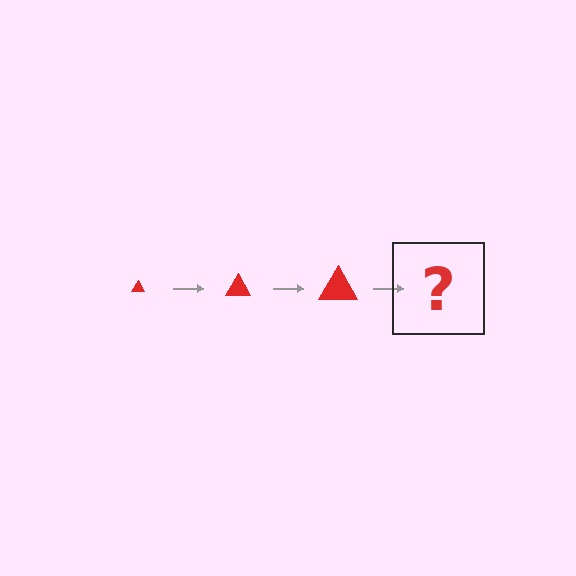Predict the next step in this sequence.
The next step is a red triangle, larger than the previous one.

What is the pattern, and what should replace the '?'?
The pattern is that the triangle gets progressively larger each step. The '?' should be a red triangle, larger than the previous one.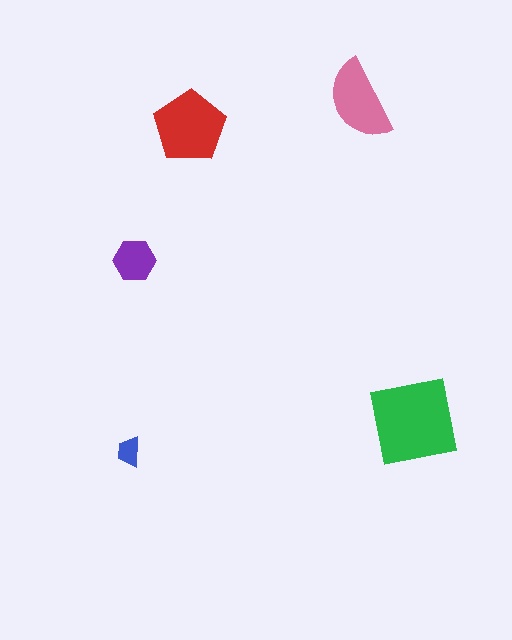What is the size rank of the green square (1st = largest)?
1st.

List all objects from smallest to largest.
The blue trapezoid, the purple hexagon, the pink semicircle, the red pentagon, the green square.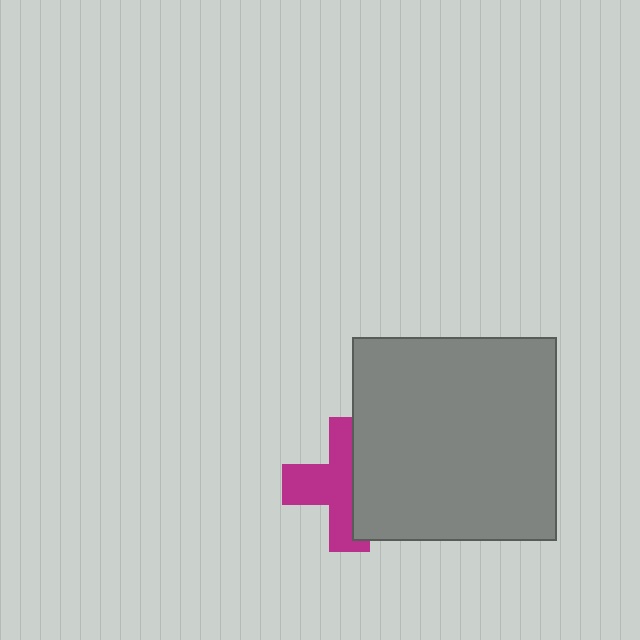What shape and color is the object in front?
The object in front is a gray square.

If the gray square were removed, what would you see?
You would see the complete magenta cross.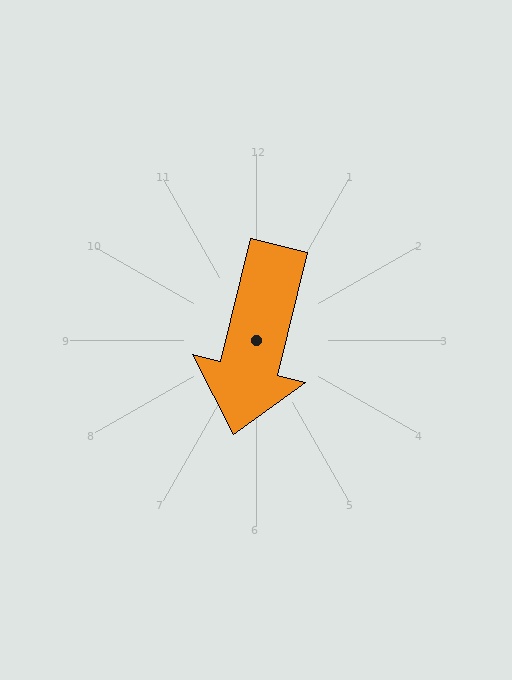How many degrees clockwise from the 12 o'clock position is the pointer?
Approximately 194 degrees.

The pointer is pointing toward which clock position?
Roughly 6 o'clock.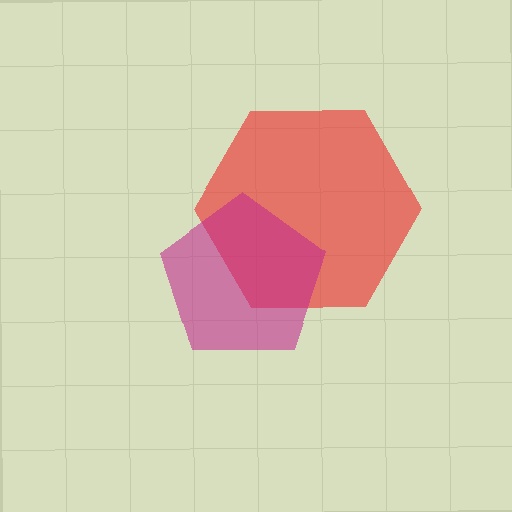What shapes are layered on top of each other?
The layered shapes are: a red hexagon, a magenta pentagon.